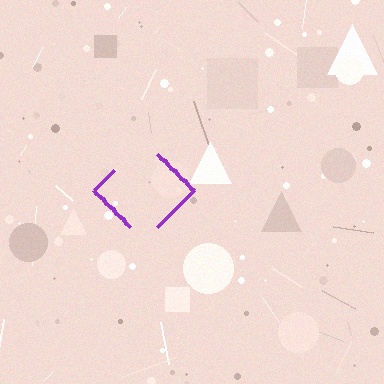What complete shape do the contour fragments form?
The contour fragments form a diamond.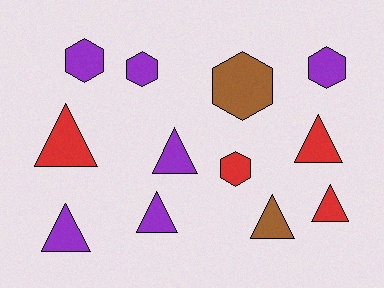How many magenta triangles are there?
There are no magenta triangles.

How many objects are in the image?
There are 12 objects.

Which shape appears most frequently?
Triangle, with 7 objects.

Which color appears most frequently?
Purple, with 6 objects.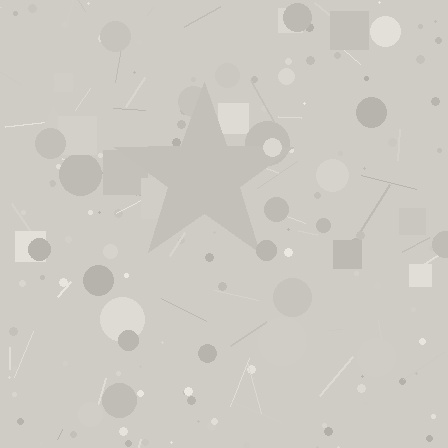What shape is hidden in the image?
A star is hidden in the image.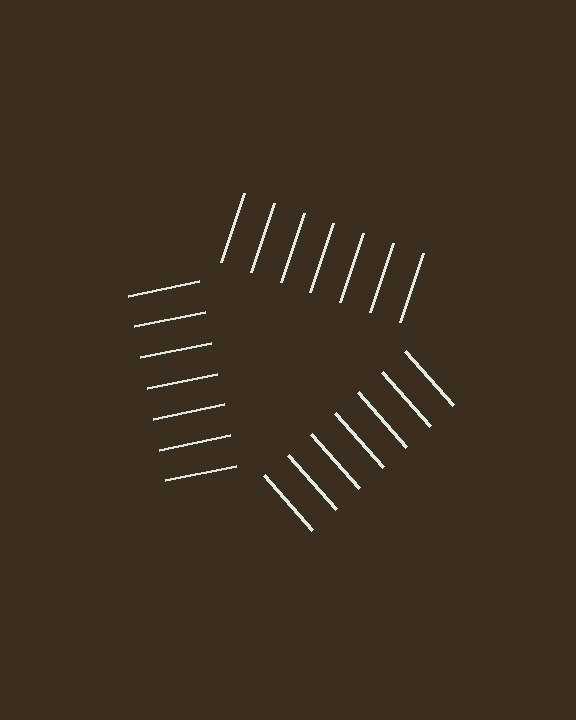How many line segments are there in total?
21 — 7 along each of the 3 edges.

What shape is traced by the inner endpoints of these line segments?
An illusory triangle — the line segments terminate on its edges but no continuous stroke is drawn.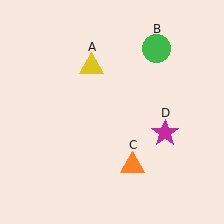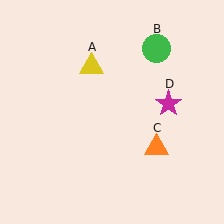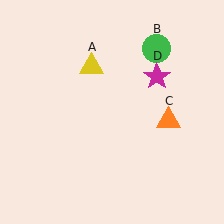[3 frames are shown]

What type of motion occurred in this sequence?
The orange triangle (object C), magenta star (object D) rotated counterclockwise around the center of the scene.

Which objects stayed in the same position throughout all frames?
Yellow triangle (object A) and green circle (object B) remained stationary.